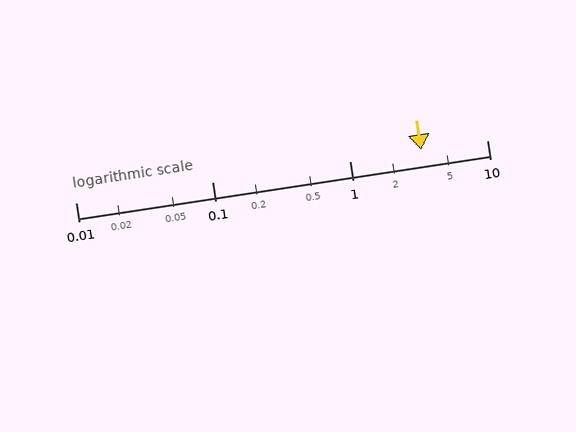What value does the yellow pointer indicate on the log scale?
The pointer indicates approximately 3.3.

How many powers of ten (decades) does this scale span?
The scale spans 3 decades, from 0.01 to 10.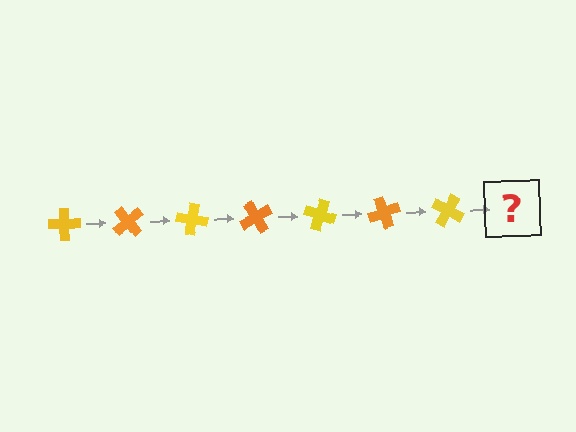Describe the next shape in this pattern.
It should be an orange cross, rotated 350 degrees from the start.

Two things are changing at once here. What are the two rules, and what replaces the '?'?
The two rules are that it rotates 50 degrees each step and the color cycles through yellow and orange. The '?' should be an orange cross, rotated 350 degrees from the start.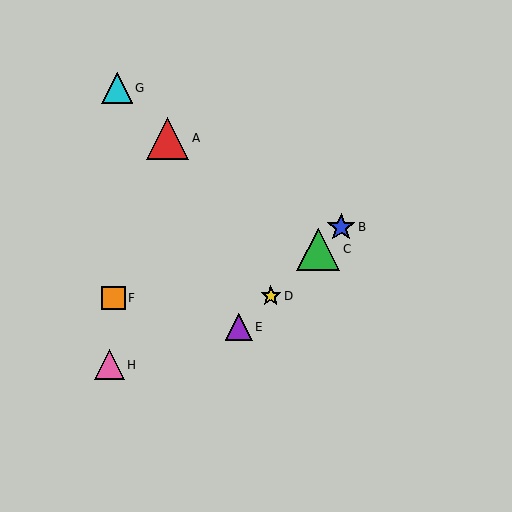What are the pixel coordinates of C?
Object C is at (318, 249).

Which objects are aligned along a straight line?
Objects B, C, D, E are aligned along a straight line.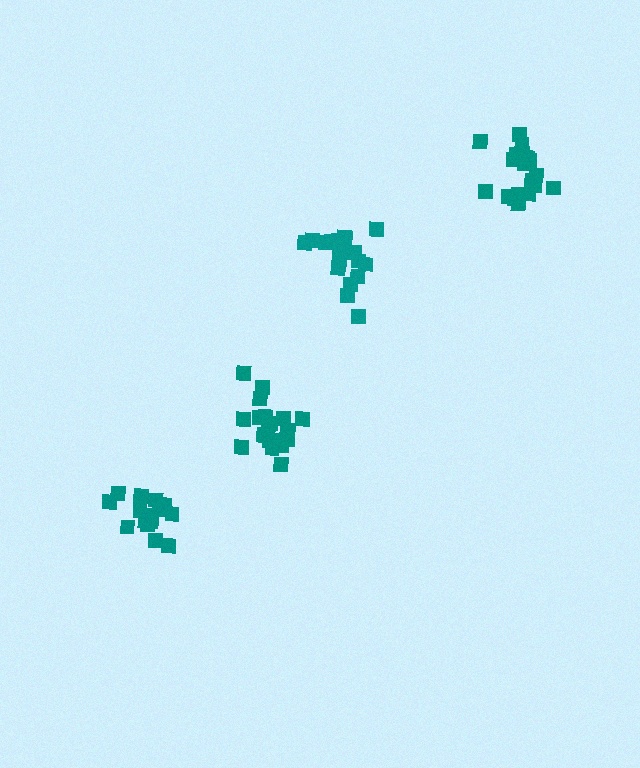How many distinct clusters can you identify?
There are 4 distinct clusters.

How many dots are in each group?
Group 1: 18 dots, Group 2: 20 dots, Group 3: 20 dots, Group 4: 21 dots (79 total).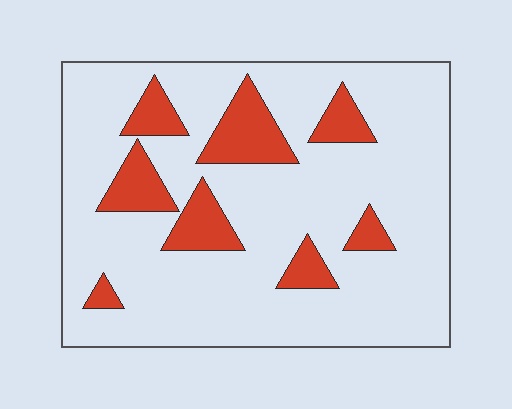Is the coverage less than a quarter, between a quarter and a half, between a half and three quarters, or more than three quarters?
Less than a quarter.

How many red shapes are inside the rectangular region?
8.